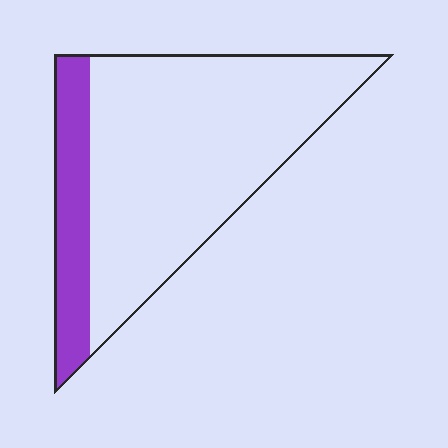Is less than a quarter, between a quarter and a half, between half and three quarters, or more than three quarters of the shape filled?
Less than a quarter.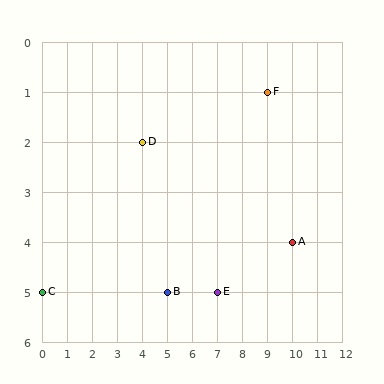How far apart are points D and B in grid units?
Points D and B are 1 column and 3 rows apart (about 3.2 grid units diagonally).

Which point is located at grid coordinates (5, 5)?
Point B is at (5, 5).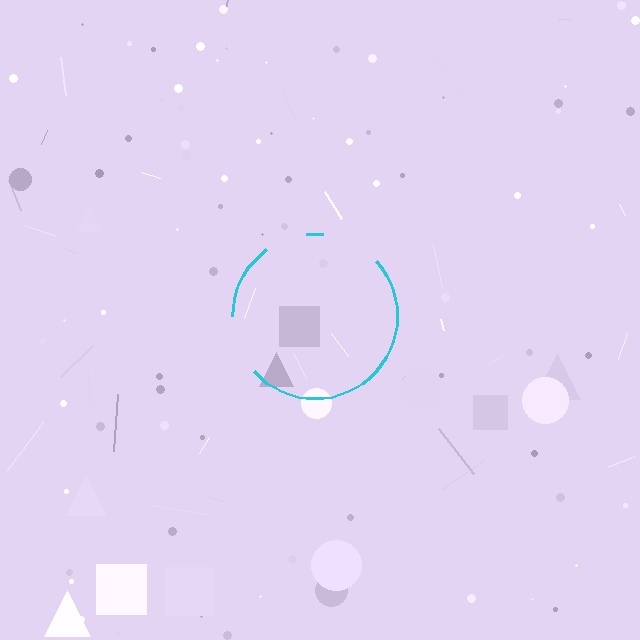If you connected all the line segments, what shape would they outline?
They would outline a circle.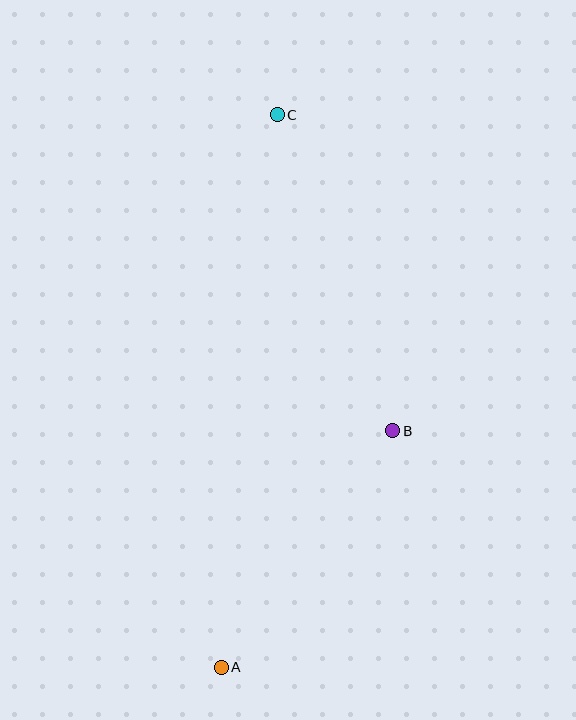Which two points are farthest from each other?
Points A and C are farthest from each other.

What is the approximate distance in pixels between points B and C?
The distance between B and C is approximately 336 pixels.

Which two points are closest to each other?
Points A and B are closest to each other.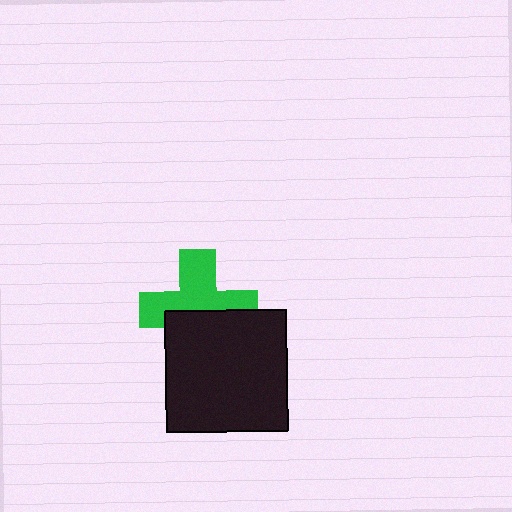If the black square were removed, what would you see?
You would see the complete green cross.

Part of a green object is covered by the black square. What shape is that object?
It is a cross.